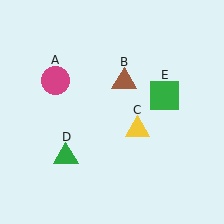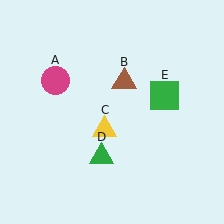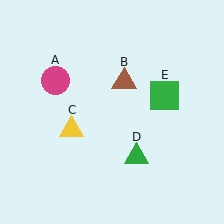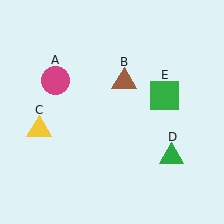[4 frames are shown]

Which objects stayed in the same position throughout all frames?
Magenta circle (object A) and brown triangle (object B) and green square (object E) remained stationary.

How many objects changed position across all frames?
2 objects changed position: yellow triangle (object C), green triangle (object D).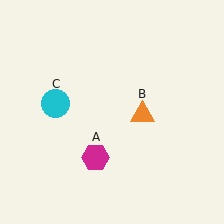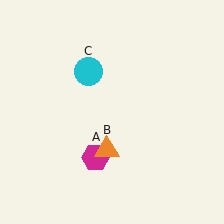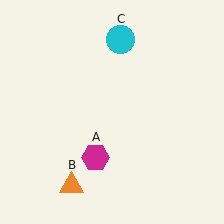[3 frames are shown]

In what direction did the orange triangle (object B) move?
The orange triangle (object B) moved down and to the left.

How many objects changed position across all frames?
2 objects changed position: orange triangle (object B), cyan circle (object C).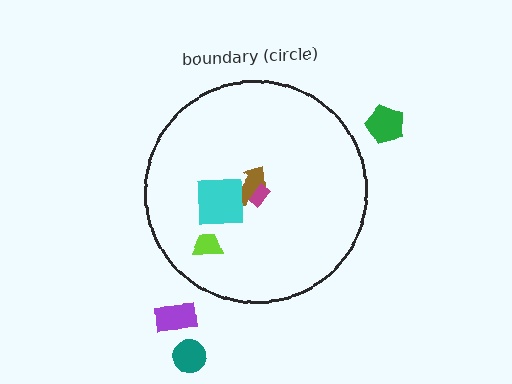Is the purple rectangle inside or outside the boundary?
Outside.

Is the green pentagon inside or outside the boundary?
Outside.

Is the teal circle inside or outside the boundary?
Outside.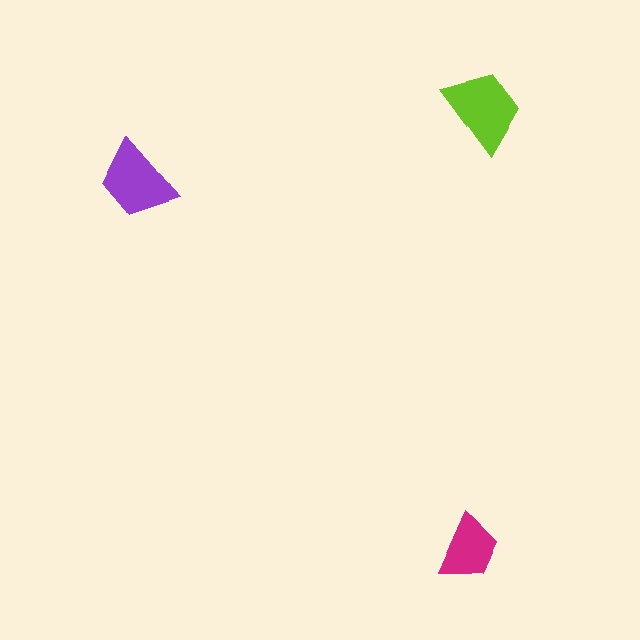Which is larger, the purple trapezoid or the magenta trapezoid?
The purple one.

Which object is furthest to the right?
The lime trapezoid is rightmost.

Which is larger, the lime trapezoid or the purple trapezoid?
The lime one.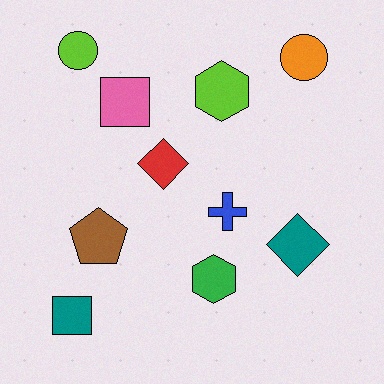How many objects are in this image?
There are 10 objects.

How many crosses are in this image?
There is 1 cross.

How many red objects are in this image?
There is 1 red object.